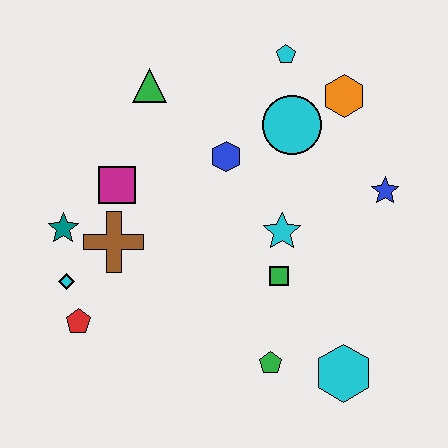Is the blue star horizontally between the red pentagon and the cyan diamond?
No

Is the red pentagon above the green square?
No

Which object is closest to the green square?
The cyan star is closest to the green square.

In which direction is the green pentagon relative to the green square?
The green pentagon is below the green square.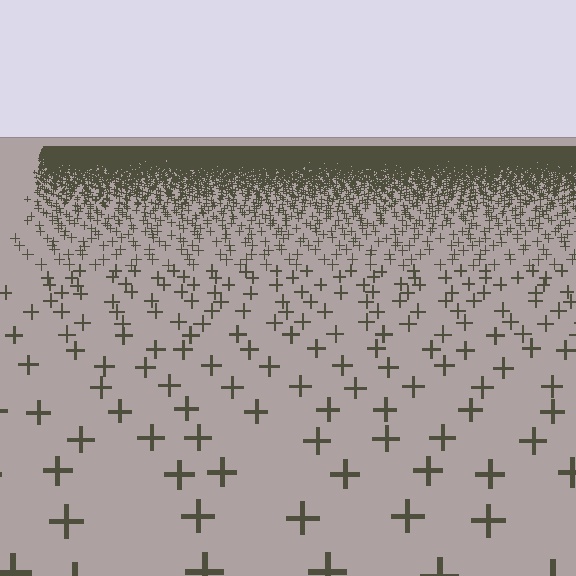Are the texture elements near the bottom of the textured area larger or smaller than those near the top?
Larger. Near the bottom, elements are closer to the viewer and appear at a bigger on-screen size.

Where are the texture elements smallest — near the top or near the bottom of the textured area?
Near the top.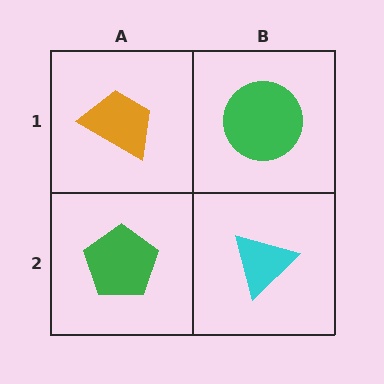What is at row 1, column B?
A green circle.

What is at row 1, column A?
An orange trapezoid.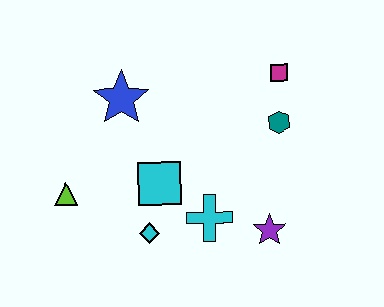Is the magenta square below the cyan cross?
No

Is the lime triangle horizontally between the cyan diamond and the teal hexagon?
No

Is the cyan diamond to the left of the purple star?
Yes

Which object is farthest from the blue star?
The purple star is farthest from the blue star.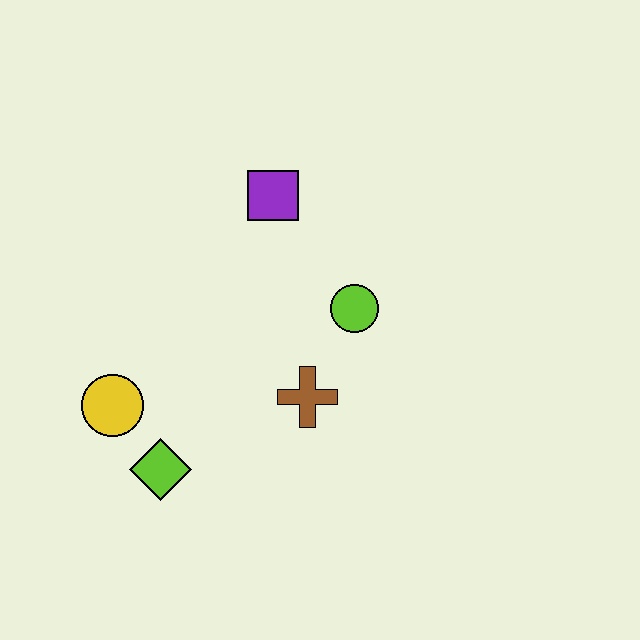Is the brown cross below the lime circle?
Yes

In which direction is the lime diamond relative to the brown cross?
The lime diamond is to the left of the brown cross.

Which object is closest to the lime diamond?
The yellow circle is closest to the lime diamond.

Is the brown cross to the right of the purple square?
Yes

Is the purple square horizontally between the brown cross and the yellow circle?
Yes